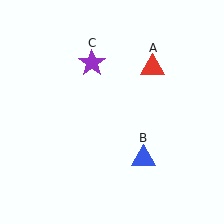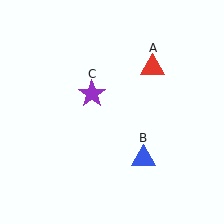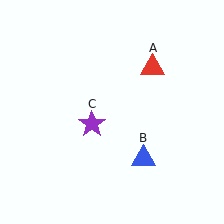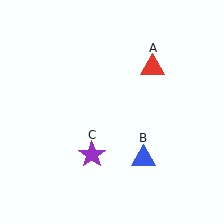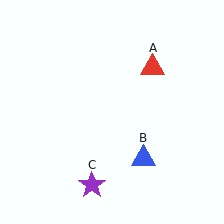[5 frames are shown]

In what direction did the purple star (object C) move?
The purple star (object C) moved down.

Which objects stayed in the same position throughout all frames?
Red triangle (object A) and blue triangle (object B) remained stationary.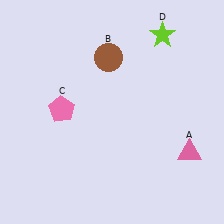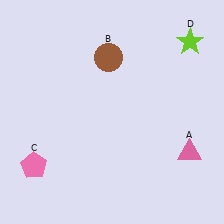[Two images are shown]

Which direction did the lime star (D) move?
The lime star (D) moved right.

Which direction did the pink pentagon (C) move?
The pink pentagon (C) moved down.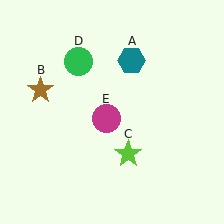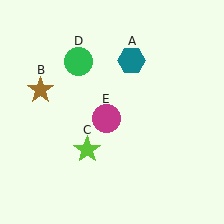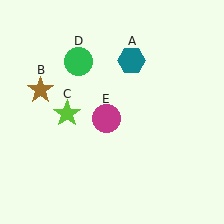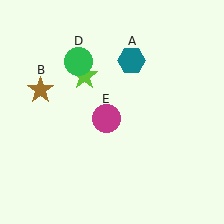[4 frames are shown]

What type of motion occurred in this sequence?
The lime star (object C) rotated clockwise around the center of the scene.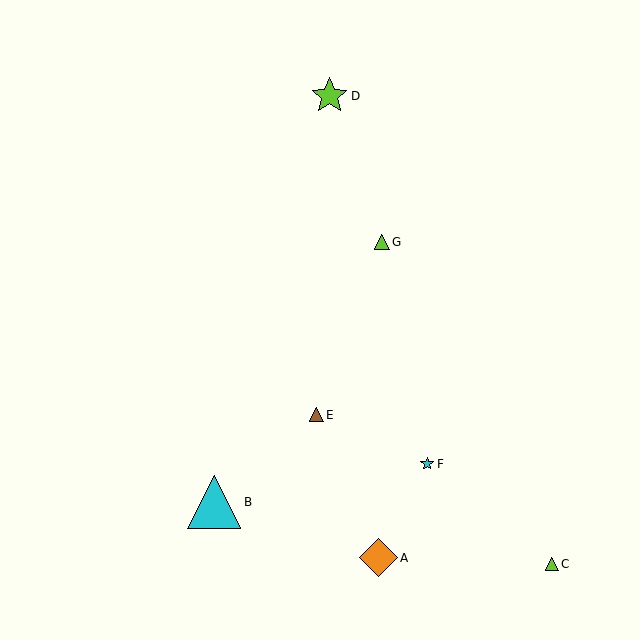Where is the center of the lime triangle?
The center of the lime triangle is at (552, 564).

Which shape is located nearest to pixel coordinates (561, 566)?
The lime triangle (labeled C) at (552, 564) is nearest to that location.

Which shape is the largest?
The cyan triangle (labeled B) is the largest.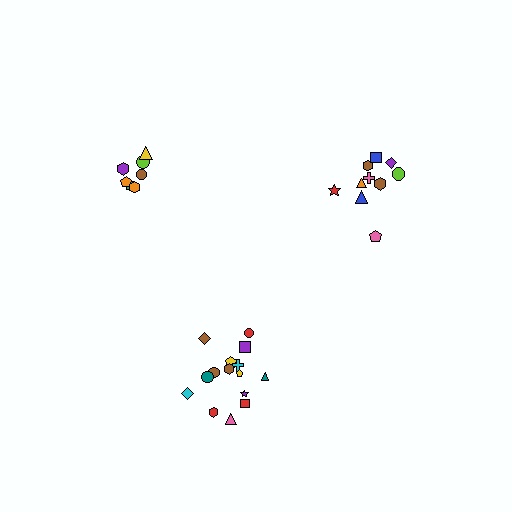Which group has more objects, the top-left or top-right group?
The top-right group.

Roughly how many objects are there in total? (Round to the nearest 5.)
Roughly 30 objects in total.